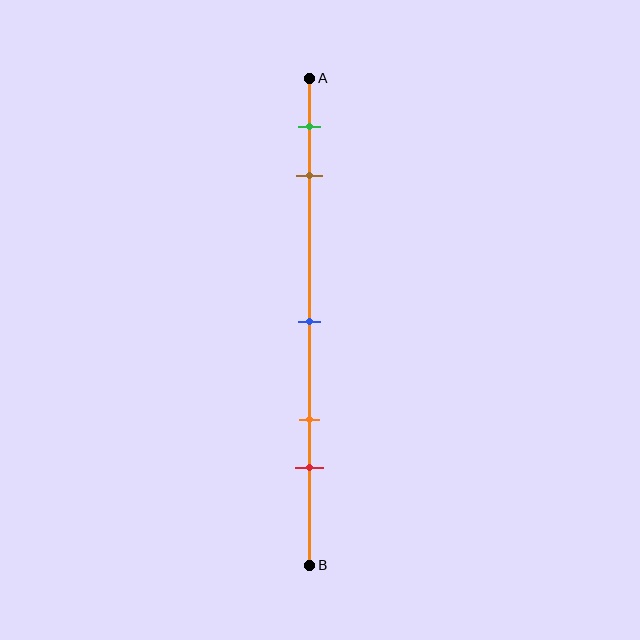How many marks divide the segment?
There are 5 marks dividing the segment.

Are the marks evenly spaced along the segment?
No, the marks are not evenly spaced.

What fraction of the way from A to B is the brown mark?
The brown mark is approximately 20% (0.2) of the way from A to B.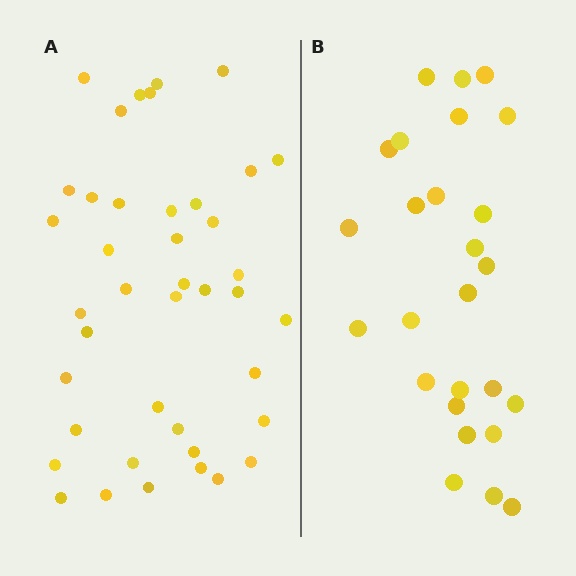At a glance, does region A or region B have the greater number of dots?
Region A (the left region) has more dots.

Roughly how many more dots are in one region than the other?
Region A has approximately 15 more dots than region B.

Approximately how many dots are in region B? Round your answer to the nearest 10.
About 30 dots. (The exact count is 26, which rounds to 30.)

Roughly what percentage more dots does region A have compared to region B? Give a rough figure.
About 60% more.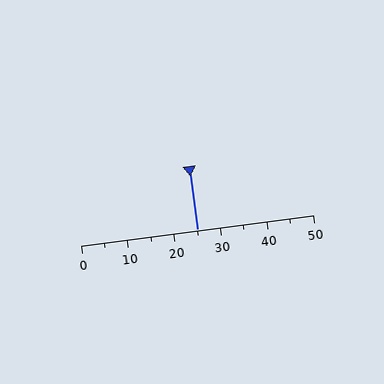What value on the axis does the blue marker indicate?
The marker indicates approximately 25.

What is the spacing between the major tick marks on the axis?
The major ticks are spaced 10 apart.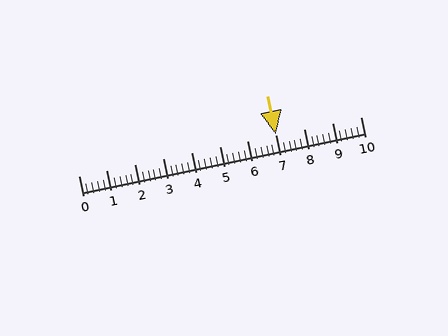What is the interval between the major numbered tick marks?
The major tick marks are spaced 1 units apart.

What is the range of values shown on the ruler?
The ruler shows values from 0 to 10.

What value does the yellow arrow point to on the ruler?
The yellow arrow points to approximately 7.0.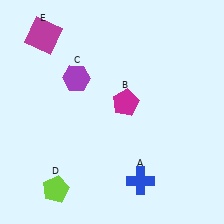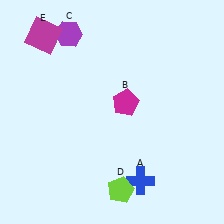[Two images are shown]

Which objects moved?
The objects that moved are: the purple hexagon (C), the lime pentagon (D).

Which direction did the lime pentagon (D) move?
The lime pentagon (D) moved right.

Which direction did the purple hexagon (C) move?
The purple hexagon (C) moved up.